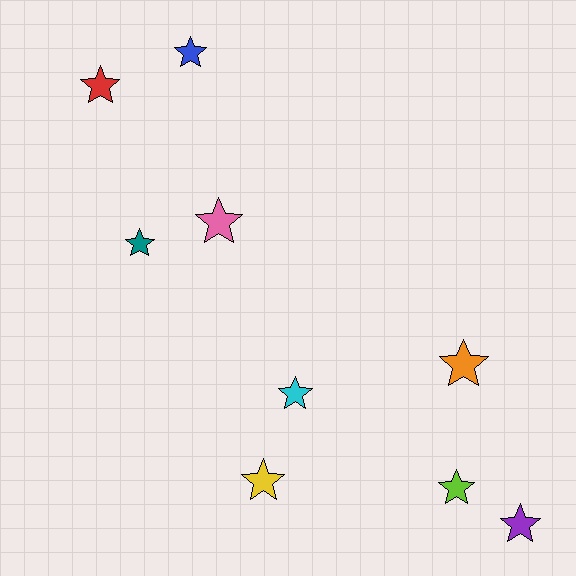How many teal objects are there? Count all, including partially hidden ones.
There is 1 teal object.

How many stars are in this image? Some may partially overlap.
There are 9 stars.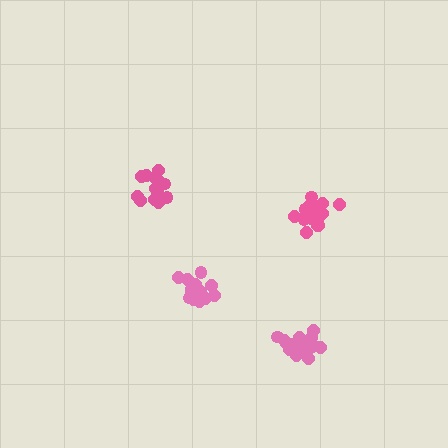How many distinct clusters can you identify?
There are 4 distinct clusters.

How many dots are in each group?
Group 1: 16 dots, Group 2: 20 dots, Group 3: 20 dots, Group 4: 17 dots (73 total).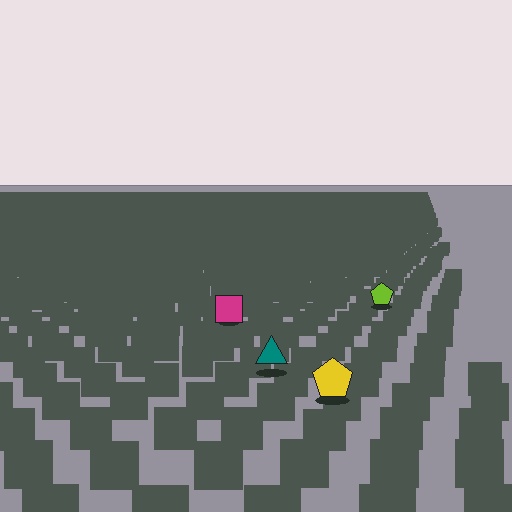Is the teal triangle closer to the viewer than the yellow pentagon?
No. The yellow pentagon is closer — you can tell from the texture gradient: the ground texture is coarser near it.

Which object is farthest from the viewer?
The lime pentagon is farthest from the viewer. It appears smaller and the ground texture around it is denser.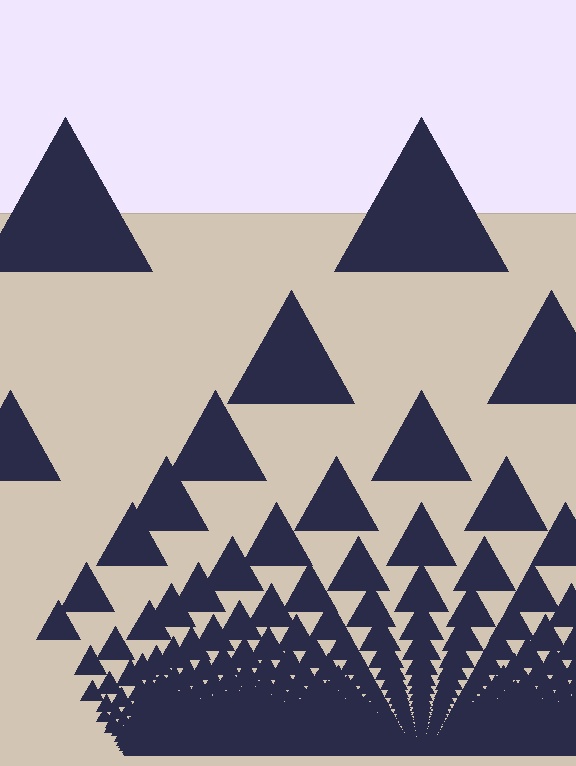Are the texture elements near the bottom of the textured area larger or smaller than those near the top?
Smaller. The gradient is inverted — elements near the bottom are smaller and denser.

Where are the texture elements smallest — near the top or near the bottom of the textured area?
Near the bottom.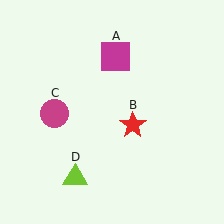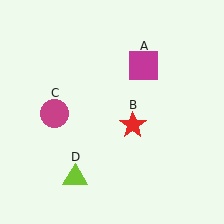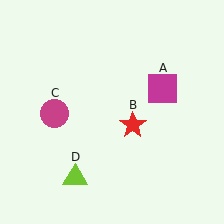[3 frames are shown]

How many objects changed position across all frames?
1 object changed position: magenta square (object A).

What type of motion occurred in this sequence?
The magenta square (object A) rotated clockwise around the center of the scene.